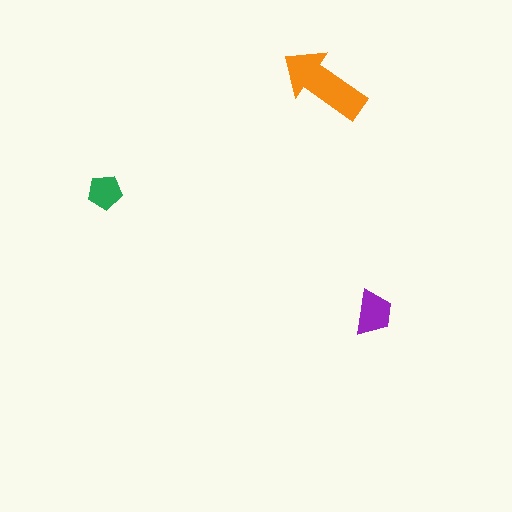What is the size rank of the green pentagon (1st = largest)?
3rd.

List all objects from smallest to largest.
The green pentagon, the purple trapezoid, the orange arrow.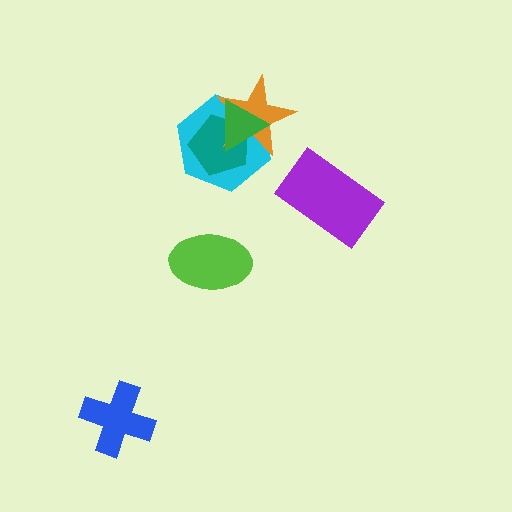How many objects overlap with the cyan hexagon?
3 objects overlap with the cyan hexagon.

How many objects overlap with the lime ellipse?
0 objects overlap with the lime ellipse.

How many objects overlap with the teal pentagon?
3 objects overlap with the teal pentagon.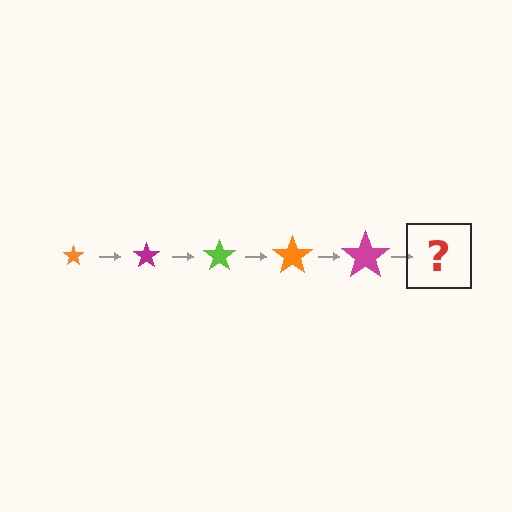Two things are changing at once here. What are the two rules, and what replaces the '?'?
The two rules are that the star grows larger each step and the color cycles through orange, magenta, and lime. The '?' should be a lime star, larger than the previous one.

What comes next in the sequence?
The next element should be a lime star, larger than the previous one.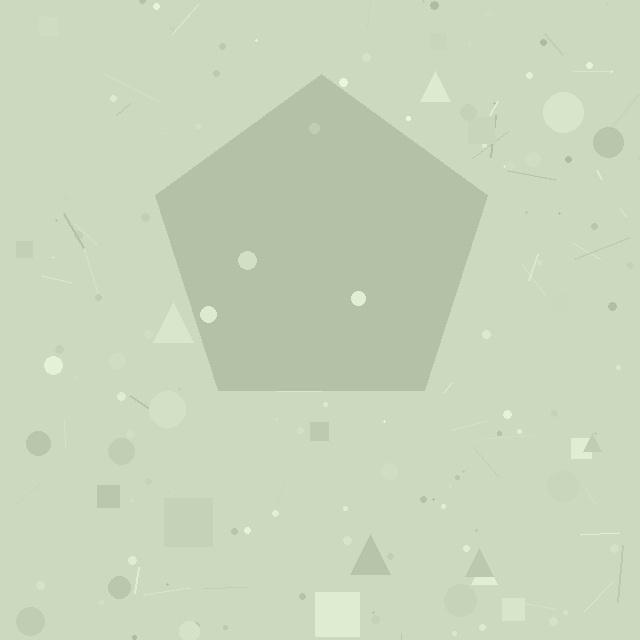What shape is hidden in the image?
A pentagon is hidden in the image.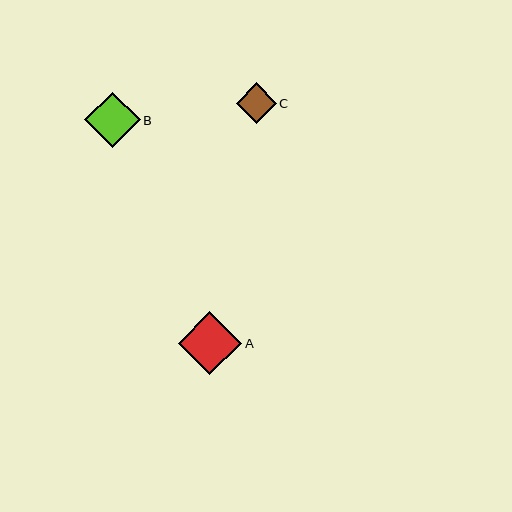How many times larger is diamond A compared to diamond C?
Diamond A is approximately 1.6 times the size of diamond C.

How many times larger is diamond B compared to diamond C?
Diamond B is approximately 1.4 times the size of diamond C.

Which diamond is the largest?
Diamond A is the largest with a size of approximately 63 pixels.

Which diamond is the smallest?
Diamond C is the smallest with a size of approximately 40 pixels.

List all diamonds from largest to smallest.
From largest to smallest: A, B, C.